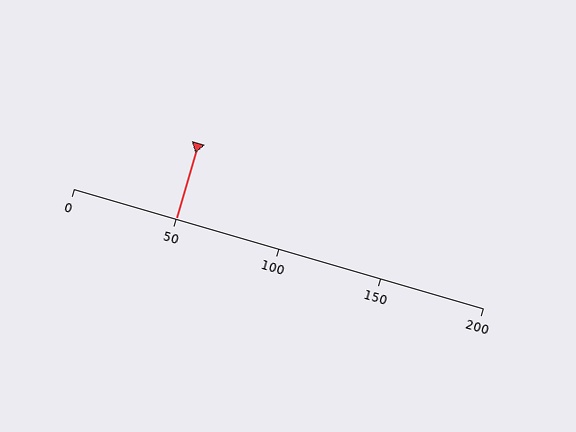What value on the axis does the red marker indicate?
The marker indicates approximately 50.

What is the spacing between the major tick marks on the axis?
The major ticks are spaced 50 apart.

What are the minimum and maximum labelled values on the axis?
The axis runs from 0 to 200.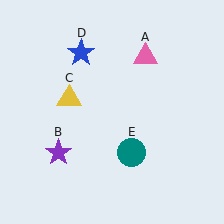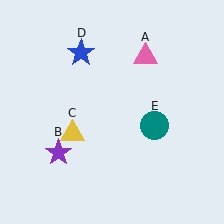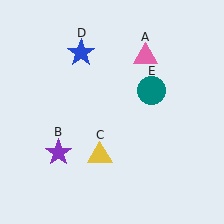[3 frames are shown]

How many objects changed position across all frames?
2 objects changed position: yellow triangle (object C), teal circle (object E).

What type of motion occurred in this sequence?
The yellow triangle (object C), teal circle (object E) rotated counterclockwise around the center of the scene.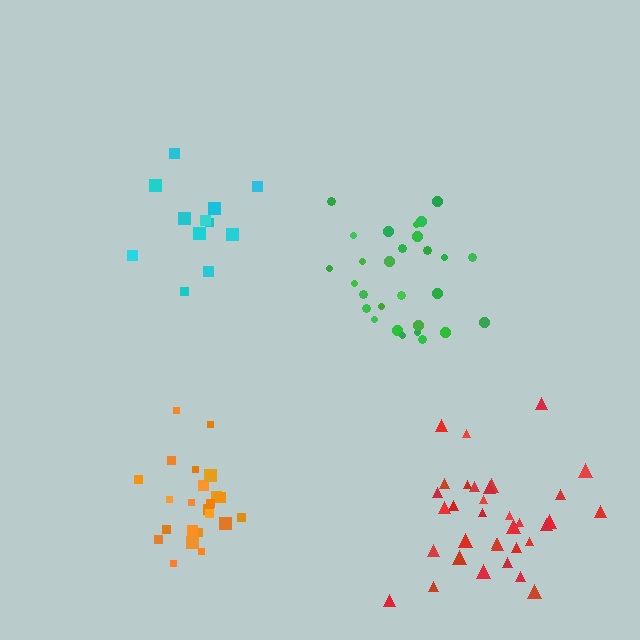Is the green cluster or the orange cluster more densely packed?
Orange.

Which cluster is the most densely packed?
Orange.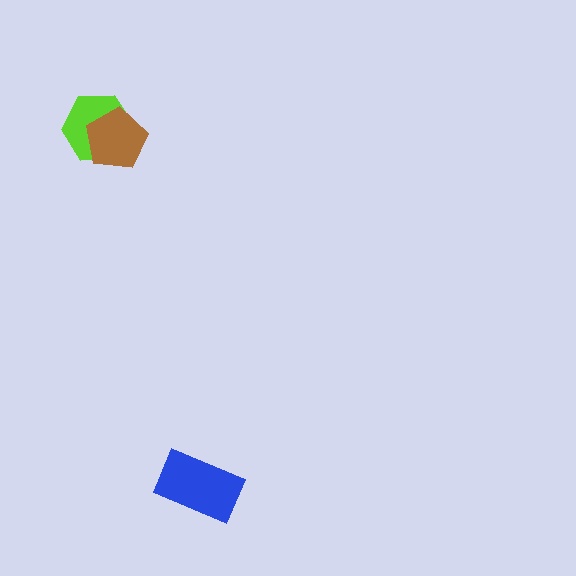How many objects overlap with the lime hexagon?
1 object overlaps with the lime hexagon.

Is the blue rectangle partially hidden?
No, no other shape covers it.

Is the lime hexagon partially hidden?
Yes, it is partially covered by another shape.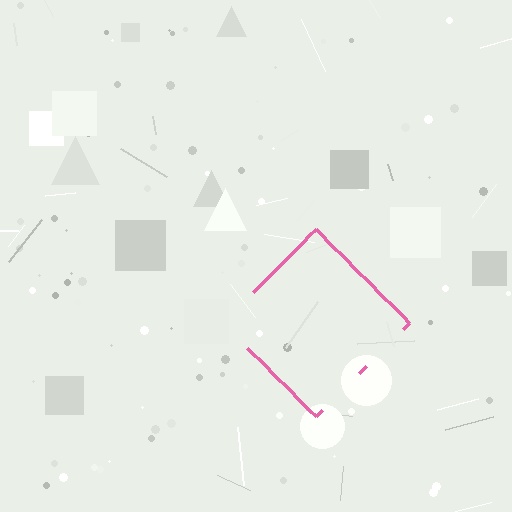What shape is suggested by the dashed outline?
The dashed outline suggests a diamond.